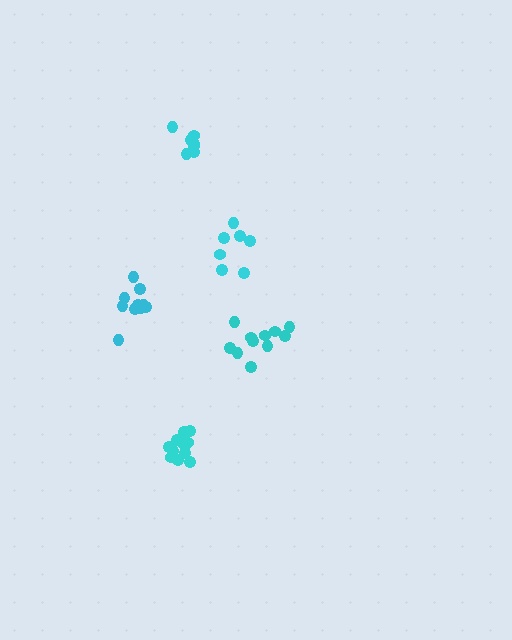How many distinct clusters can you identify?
There are 5 distinct clusters.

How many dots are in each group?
Group 1: 12 dots, Group 2: 7 dots, Group 3: 11 dots, Group 4: 7 dots, Group 5: 10 dots (47 total).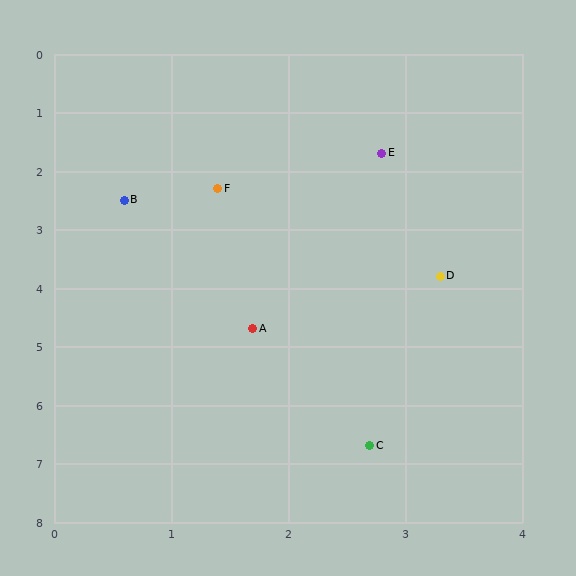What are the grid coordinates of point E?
Point E is at approximately (2.8, 1.7).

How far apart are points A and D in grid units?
Points A and D are about 1.8 grid units apart.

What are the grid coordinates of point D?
Point D is at approximately (3.3, 3.8).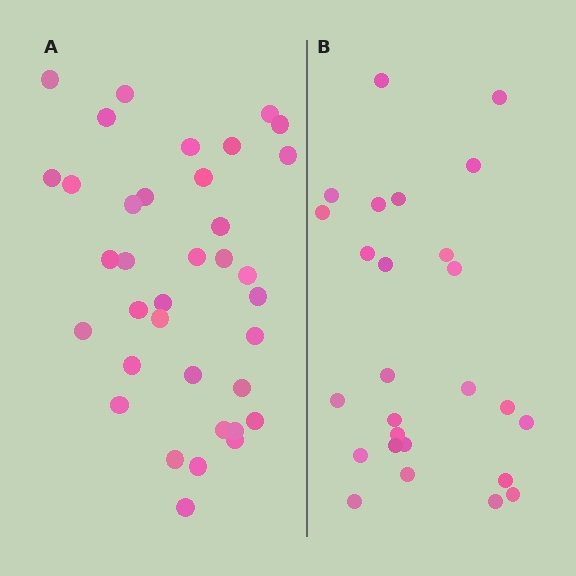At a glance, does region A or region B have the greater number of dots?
Region A (the left region) has more dots.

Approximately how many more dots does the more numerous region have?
Region A has roughly 10 or so more dots than region B.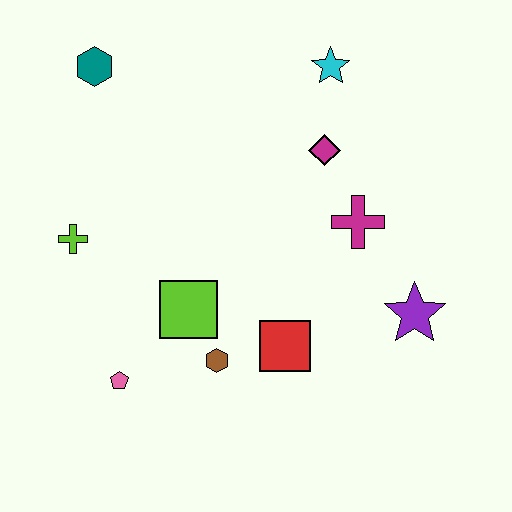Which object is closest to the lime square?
The brown hexagon is closest to the lime square.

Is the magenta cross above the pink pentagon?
Yes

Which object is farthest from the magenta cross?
The teal hexagon is farthest from the magenta cross.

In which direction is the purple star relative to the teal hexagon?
The purple star is to the right of the teal hexagon.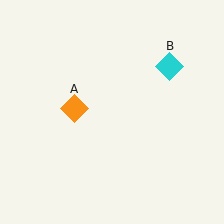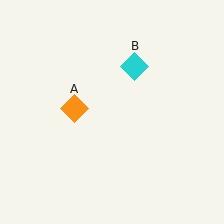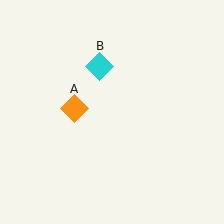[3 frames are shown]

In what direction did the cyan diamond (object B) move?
The cyan diamond (object B) moved left.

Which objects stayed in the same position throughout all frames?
Orange diamond (object A) remained stationary.